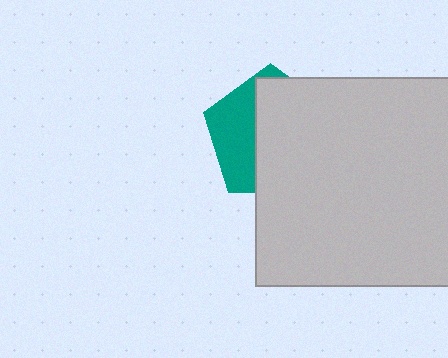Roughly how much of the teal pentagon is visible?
A small part of it is visible (roughly 37%).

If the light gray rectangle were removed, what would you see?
You would see the complete teal pentagon.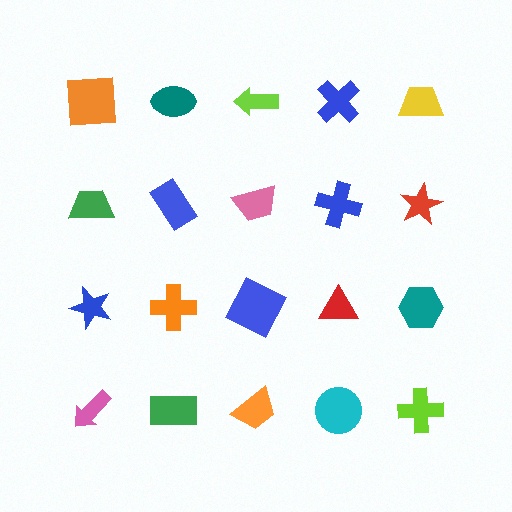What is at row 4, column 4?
A cyan circle.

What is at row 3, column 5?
A teal hexagon.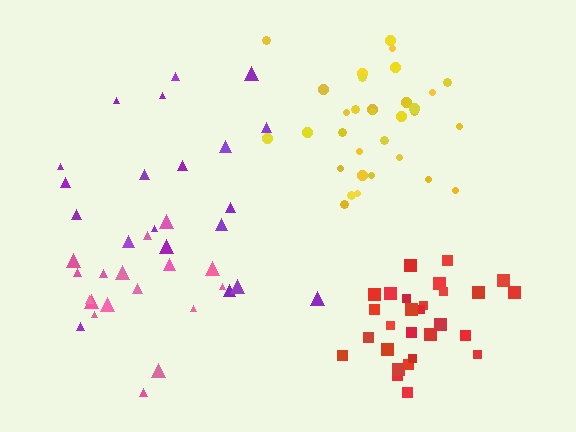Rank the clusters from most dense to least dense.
red, yellow, pink, purple.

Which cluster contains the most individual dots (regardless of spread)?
Yellow (32).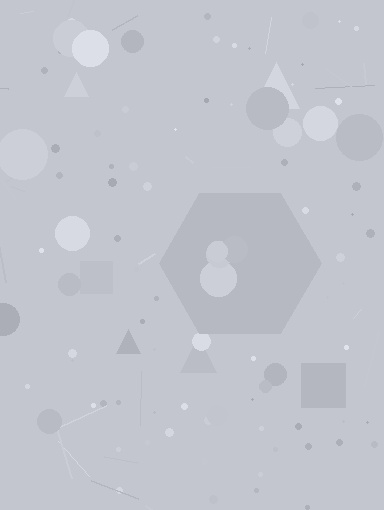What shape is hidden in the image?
A hexagon is hidden in the image.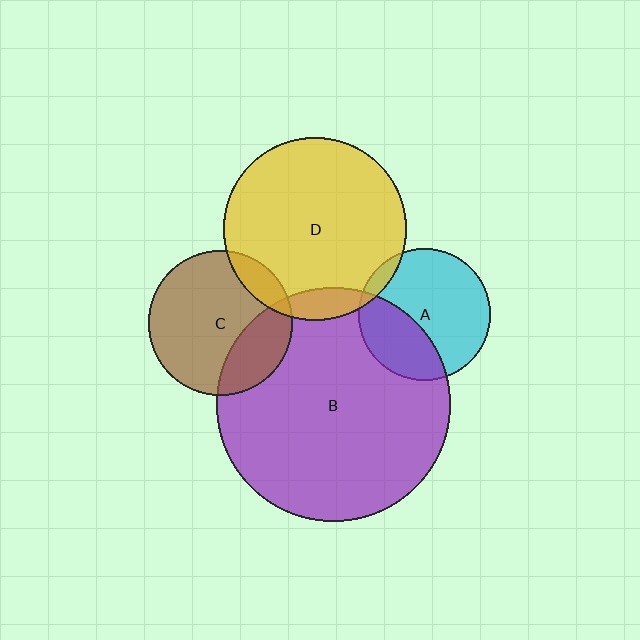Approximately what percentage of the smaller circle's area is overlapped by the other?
Approximately 25%.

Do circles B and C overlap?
Yes.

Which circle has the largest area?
Circle B (purple).